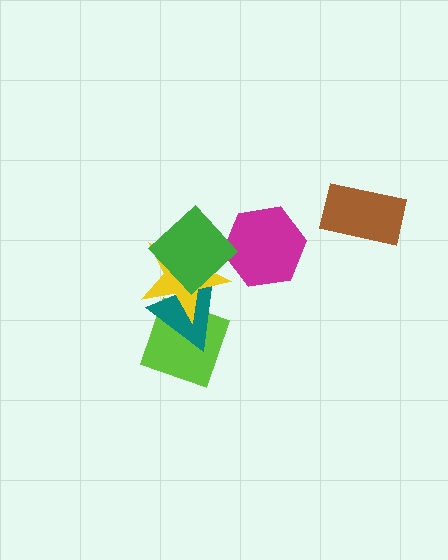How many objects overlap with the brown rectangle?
0 objects overlap with the brown rectangle.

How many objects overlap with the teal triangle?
3 objects overlap with the teal triangle.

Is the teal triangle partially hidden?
Yes, it is partially covered by another shape.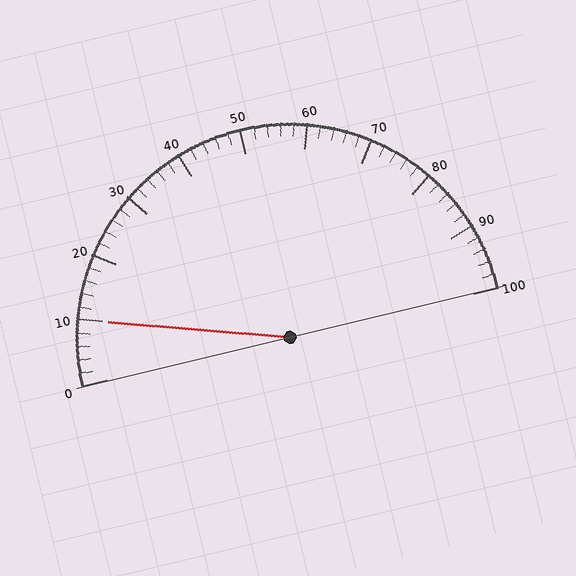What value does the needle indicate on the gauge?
The needle indicates approximately 10.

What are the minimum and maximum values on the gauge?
The gauge ranges from 0 to 100.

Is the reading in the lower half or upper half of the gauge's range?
The reading is in the lower half of the range (0 to 100).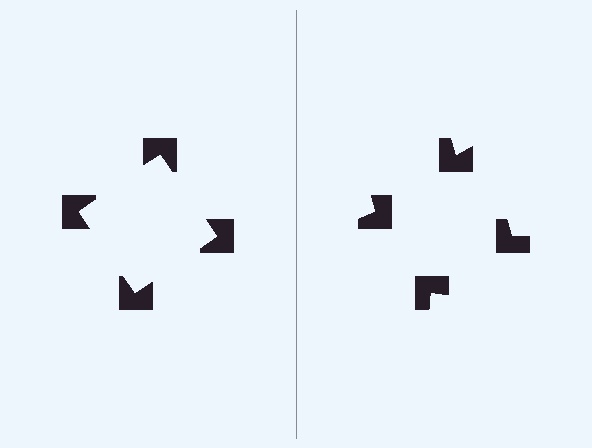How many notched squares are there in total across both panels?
8 — 4 on each side.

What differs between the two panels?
The notched squares are positioned identically on both sides; only the wedge orientations differ. On the left they align to a square; on the right they are misaligned.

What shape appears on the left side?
An illusory square.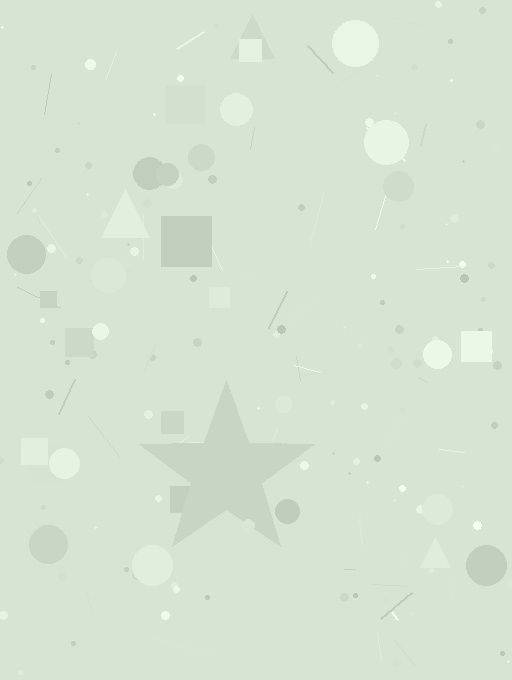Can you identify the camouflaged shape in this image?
The camouflaged shape is a star.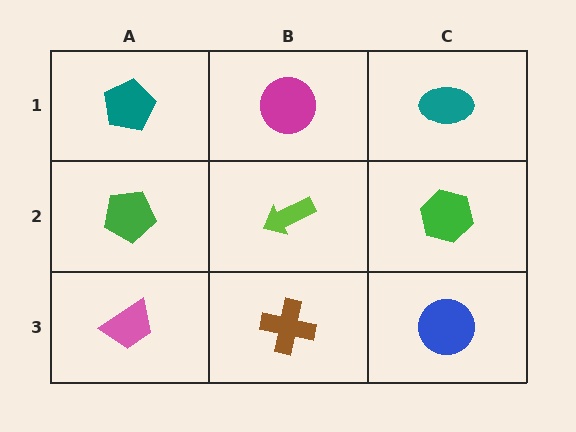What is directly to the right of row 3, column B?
A blue circle.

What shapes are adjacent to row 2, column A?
A teal pentagon (row 1, column A), a pink trapezoid (row 3, column A), a lime arrow (row 2, column B).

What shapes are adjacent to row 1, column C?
A green hexagon (row 2, column C), a magenta circle (row 1, column B).